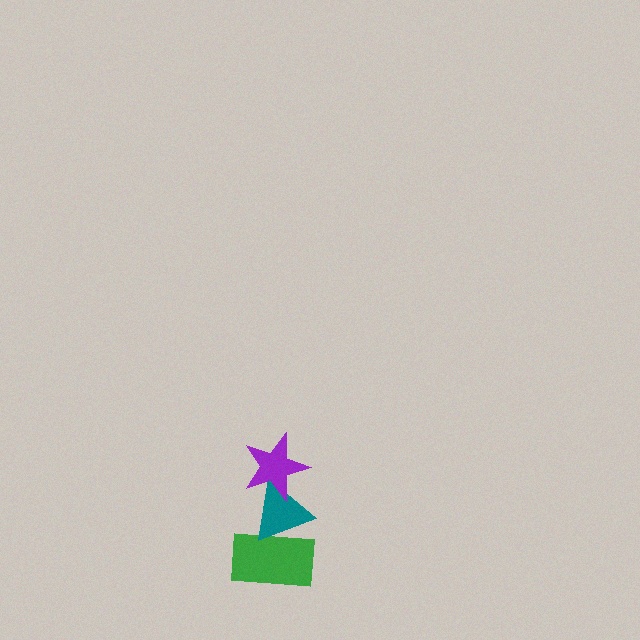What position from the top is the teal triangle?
The teal triangle is 2nd from the top.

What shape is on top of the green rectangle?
The teal triangle is on top of the green rectangle.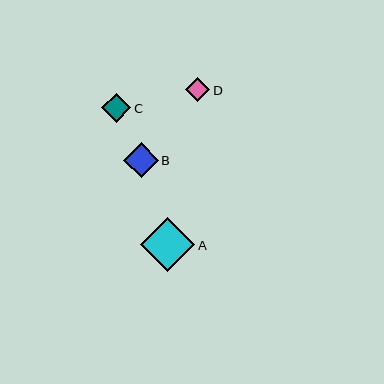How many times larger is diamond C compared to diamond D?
Diamond C is approximately 1.2 times the size of diamond D.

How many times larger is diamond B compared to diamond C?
Diamond B is approximately 1.2 times the size of diamond C.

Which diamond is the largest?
Diamond A is the largest with a size of approximately 55 pixels.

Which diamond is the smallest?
Diamond D is the smallest with a size of approximately 24 pixels.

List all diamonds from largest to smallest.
From largest to smallest: A, B, C, D.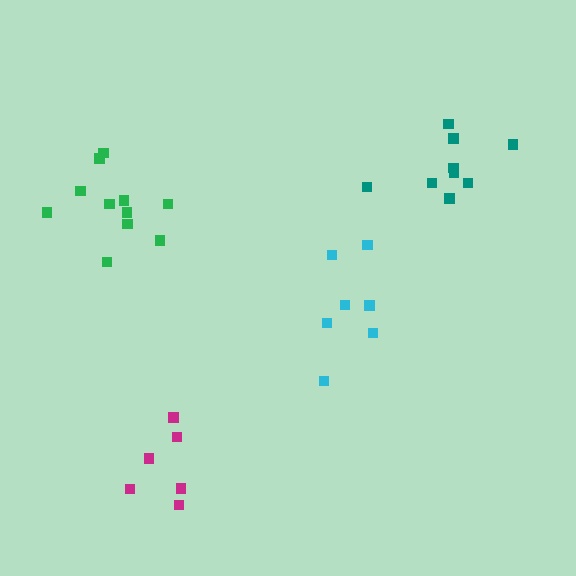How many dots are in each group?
Group 1: 11 dots, Group 2: 9 dots, Group 3: 7 dots, Group 4: 6 dots (33 total).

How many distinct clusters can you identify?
There are 4 distinct clusters.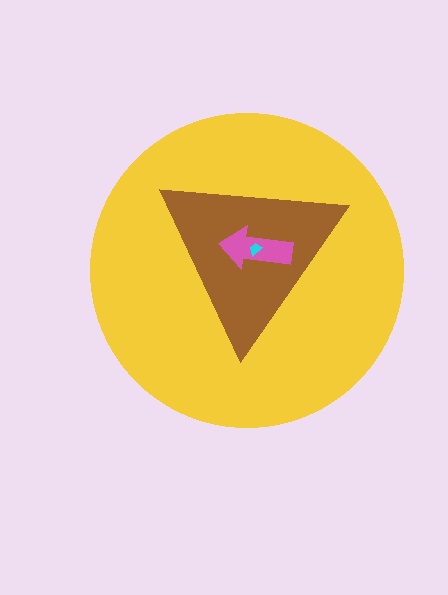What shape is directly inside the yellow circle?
The brown triangle.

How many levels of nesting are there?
4.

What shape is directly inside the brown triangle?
The pink arrow.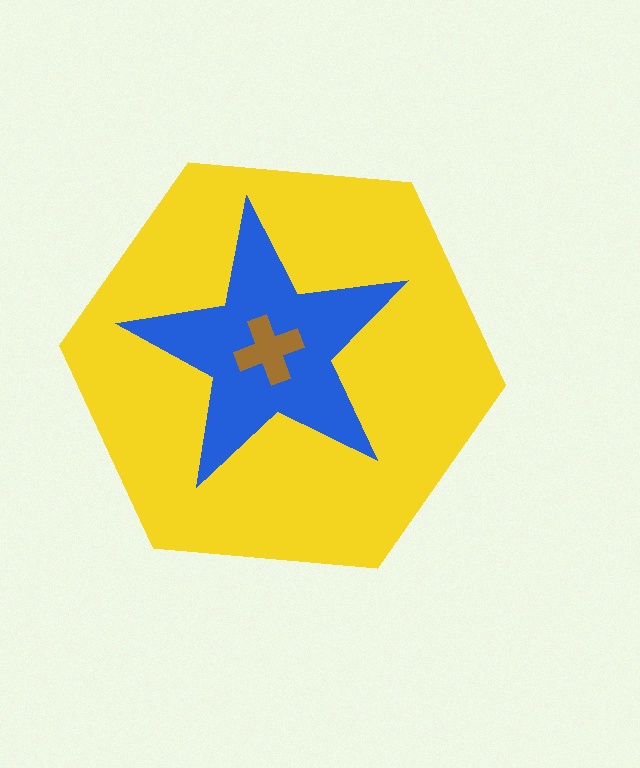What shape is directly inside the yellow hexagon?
The blue star.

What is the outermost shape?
The yellow hexagon.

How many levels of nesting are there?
3.